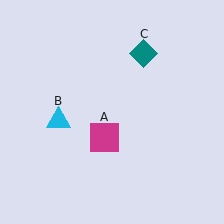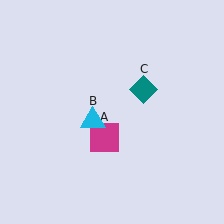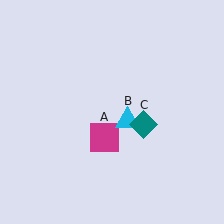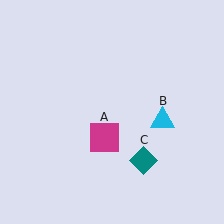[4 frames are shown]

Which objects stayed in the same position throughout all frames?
Magenta square (object A) remained stationary.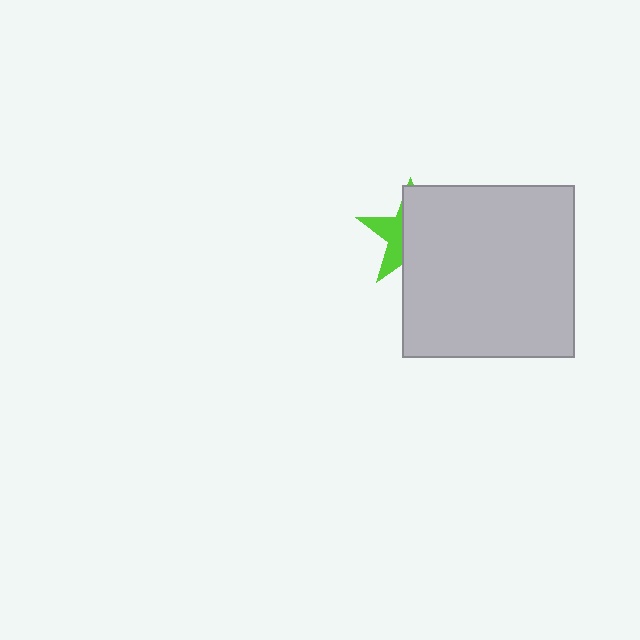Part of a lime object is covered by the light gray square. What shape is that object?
It is a star.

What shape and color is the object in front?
The object in front is a light gray square.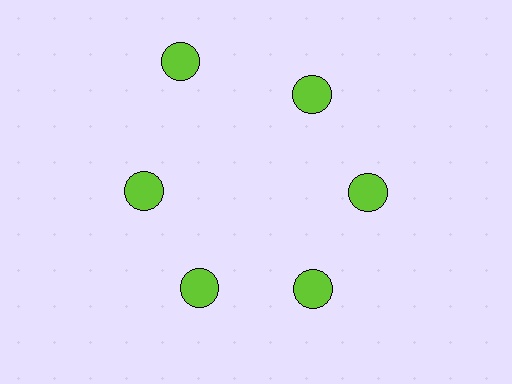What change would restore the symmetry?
The symmetry would be restored by moving it inward, back onto the ring so that all 6 circles sit at equal angles and equal distance from the center.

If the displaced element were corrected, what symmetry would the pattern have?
It would have 6-fold rotational symmetry — the pattern would map onto itself every 60 degrees.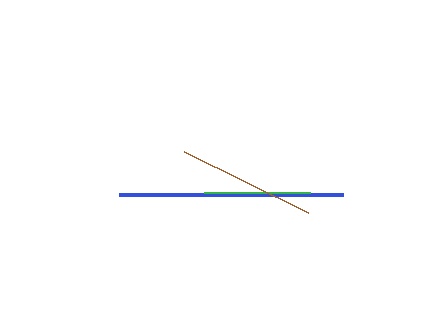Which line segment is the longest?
The blue line is the longest at approximately 224 pixels.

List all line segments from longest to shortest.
From longest to shortest: blue, brown, green.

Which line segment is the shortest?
The green line is the shortest at approximately 106 pixels.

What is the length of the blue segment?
The blue segment is approximately 224 pixels long.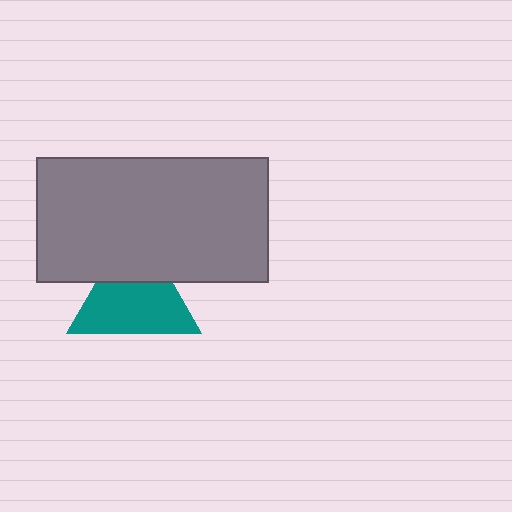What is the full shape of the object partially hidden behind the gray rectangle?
The partially hidden object is a teal triangle.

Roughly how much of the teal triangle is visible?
Most of it is visible (roughly 67%).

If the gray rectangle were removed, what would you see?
You would see the complete teal triangle.